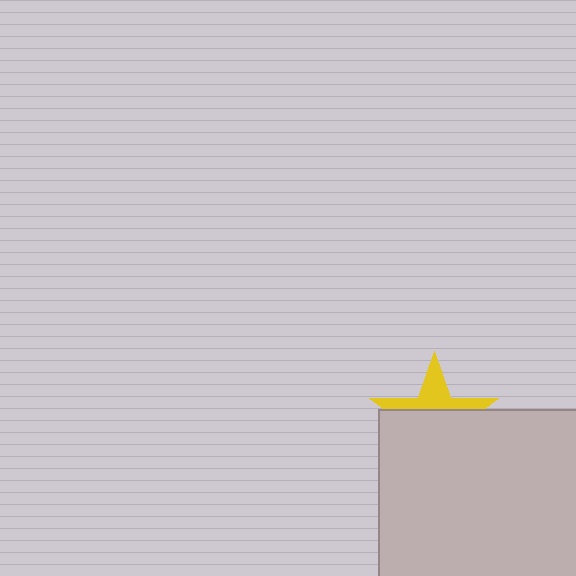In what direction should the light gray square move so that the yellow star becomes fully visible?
The light gray square should move down. That is the shortest direction to clear the overlap and leave the yellow star fully visible.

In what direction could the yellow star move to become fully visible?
The yellow star could move up. That would shift it out from behind the light gray square entirely.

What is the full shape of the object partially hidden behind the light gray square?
The partially hidden object is a yellow star.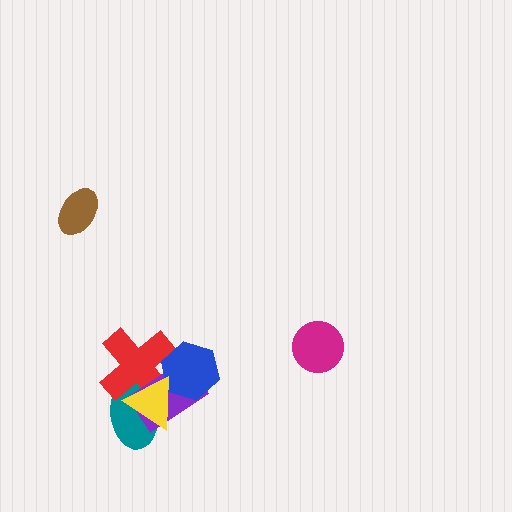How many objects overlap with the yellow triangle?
4 objects overlap with the yellow triangle.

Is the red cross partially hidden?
Yes, it is partially covered by another shape.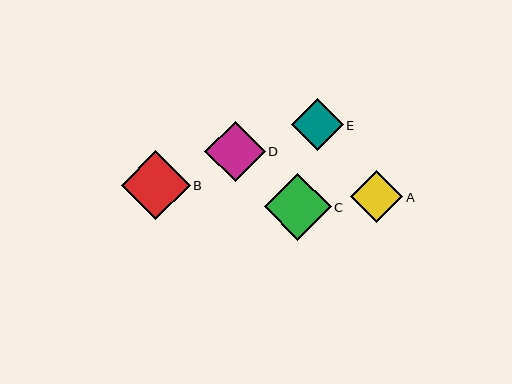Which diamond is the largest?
Diamond B is the largest with a size of approximately 69 pixels.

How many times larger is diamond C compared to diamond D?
Diamond C is approximately 1.1 times the size of diamond D.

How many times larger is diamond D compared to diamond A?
Diamond D is approximately 1.2 times the size of diamond A.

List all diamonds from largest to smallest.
From largest to smallest: B, C, D, E, A.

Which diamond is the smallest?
Diamond A is the smallest with a size of approximately 52 pixels.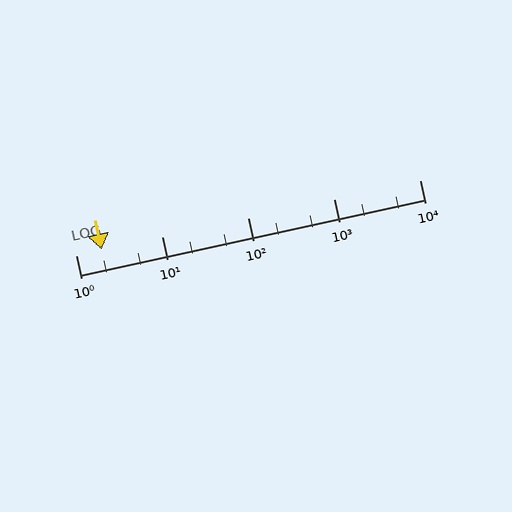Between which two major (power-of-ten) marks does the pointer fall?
The pointer is between 1 and 10.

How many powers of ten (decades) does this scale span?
The scale spans 4 decades, from 1 to 10000.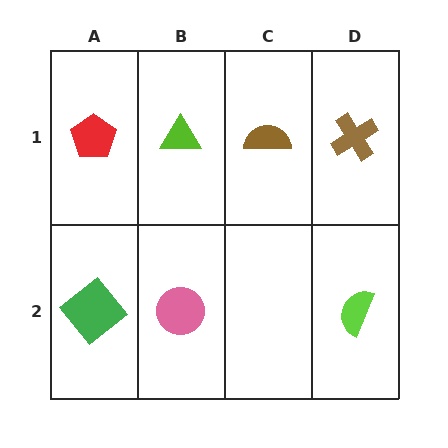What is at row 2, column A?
A green diamond.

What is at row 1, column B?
A lime triangle.